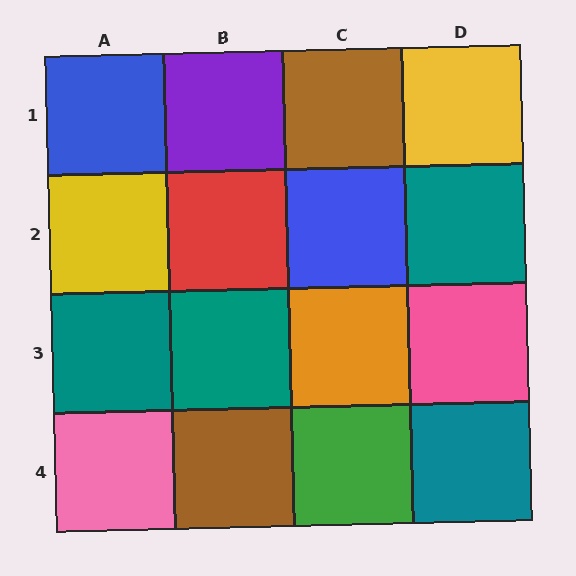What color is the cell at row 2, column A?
Yellow.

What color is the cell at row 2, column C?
Blue.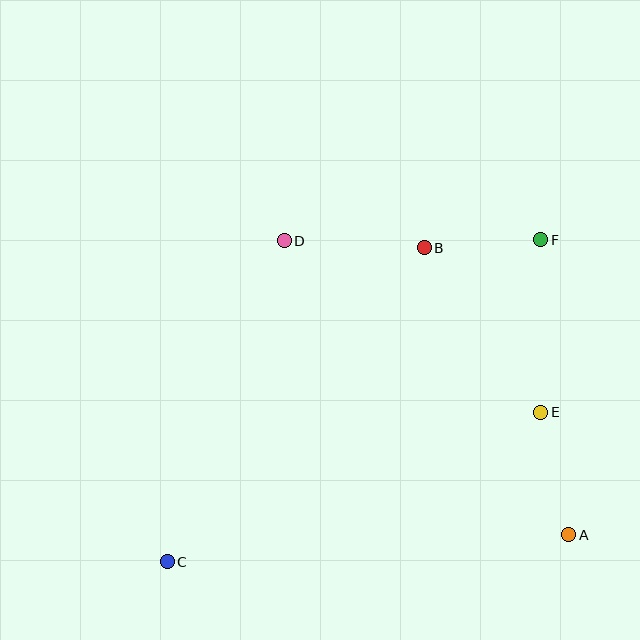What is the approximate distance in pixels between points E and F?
The distance between E and F is approximately 172 pixels.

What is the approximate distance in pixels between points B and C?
The distance between B and C is approximately 406 pixels.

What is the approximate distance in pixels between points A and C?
The distance between A and C is approximately 402 pixels.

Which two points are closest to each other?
Points B and F are closest to each other.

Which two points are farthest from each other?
Points C and F are farthest from each other.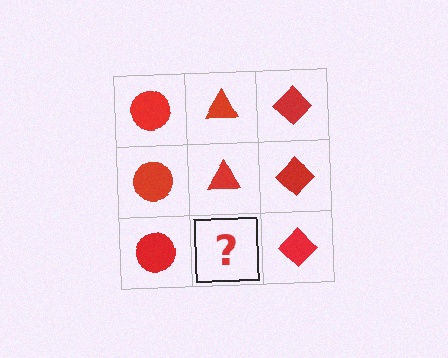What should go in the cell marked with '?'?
The missing cell should contain a red triangle.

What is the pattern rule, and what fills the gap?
The rule is that each column has a consistent shape. The gap should be filled with a red triangle.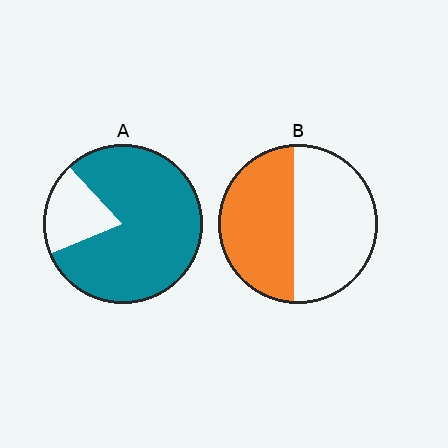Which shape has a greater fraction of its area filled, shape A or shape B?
Shape A.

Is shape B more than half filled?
Roughly half.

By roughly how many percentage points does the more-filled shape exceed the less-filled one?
By roughly 35 percentage points (A over B).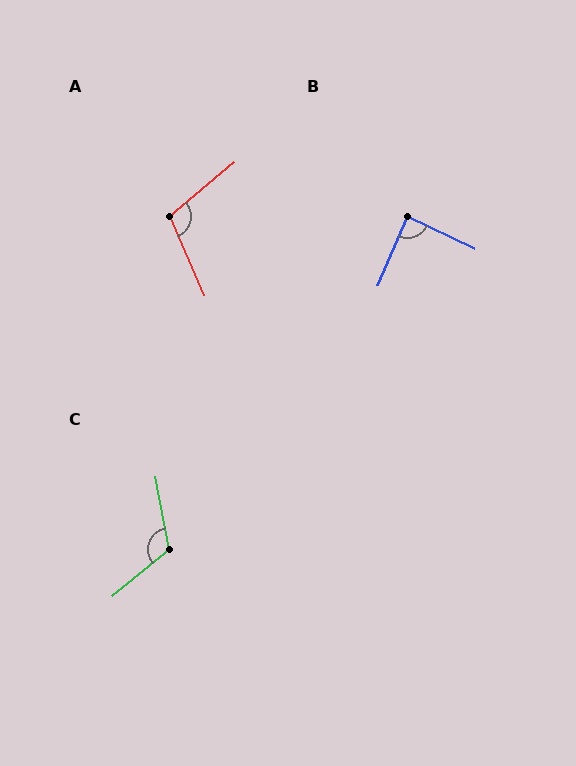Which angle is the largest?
C, at approximately 119 degrees.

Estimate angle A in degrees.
Approximately 106 degrees.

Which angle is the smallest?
B, at approximately 88 degrees.